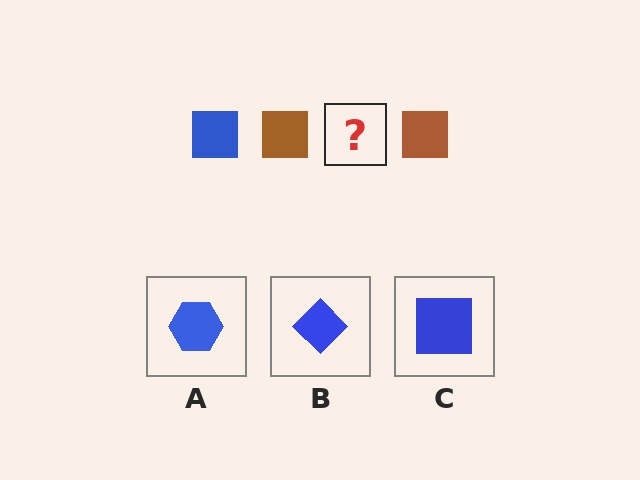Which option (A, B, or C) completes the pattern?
C.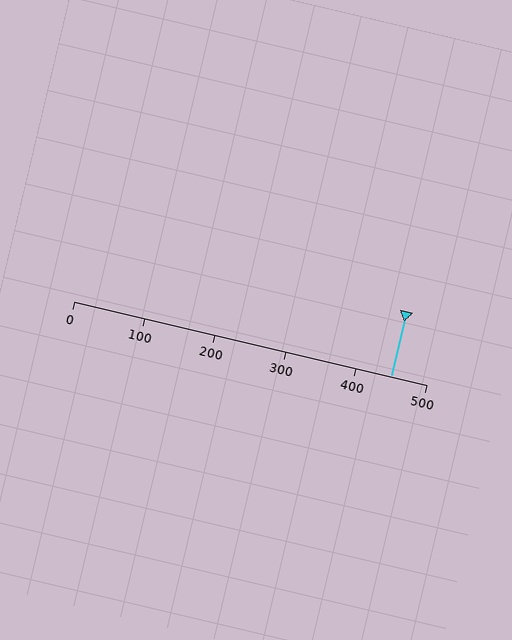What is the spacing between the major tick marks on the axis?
The major ticks are spaced 100 apart.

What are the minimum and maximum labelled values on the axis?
The axis runs from 0 to 500.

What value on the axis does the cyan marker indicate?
The marker indicates approximately 450.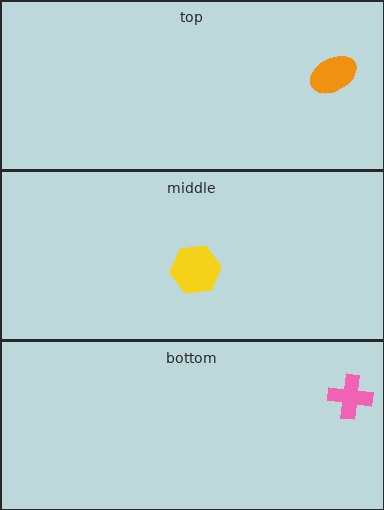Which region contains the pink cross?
The bottom region.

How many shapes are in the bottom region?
1.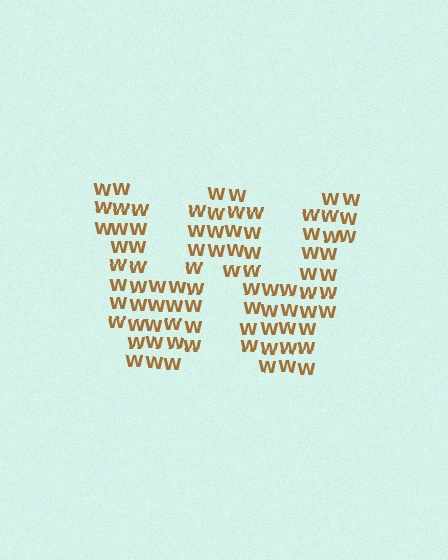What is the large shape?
The large shape is the letter W.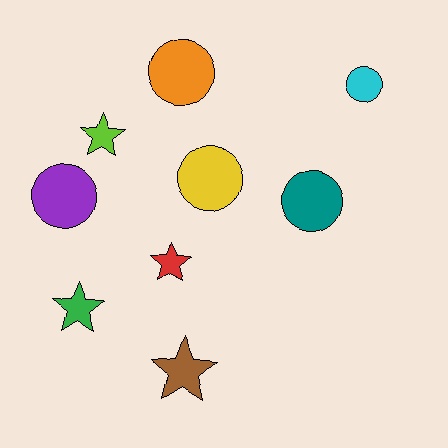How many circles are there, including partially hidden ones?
There are 5 circles.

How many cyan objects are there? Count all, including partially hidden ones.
There is 1 cyan object.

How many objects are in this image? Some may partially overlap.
There are 9 objects.